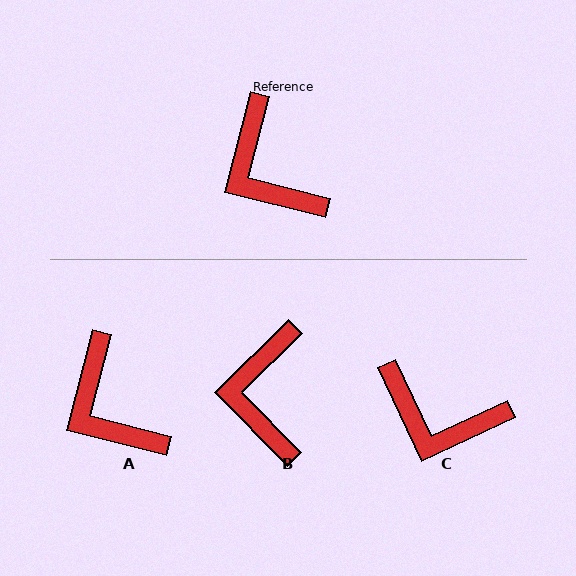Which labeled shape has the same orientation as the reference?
A.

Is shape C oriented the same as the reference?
No, it is off by about 39 degrees.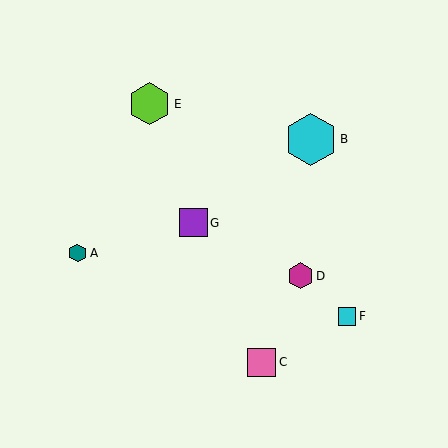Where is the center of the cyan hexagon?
The center of the cyan hexagon is at (311, 139).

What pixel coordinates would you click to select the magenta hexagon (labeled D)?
Click at (301, 276) to select the magenta hexagon D.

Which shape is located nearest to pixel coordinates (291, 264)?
The magenta hexagon (labeled D) at (301, 276) is nearest to that location.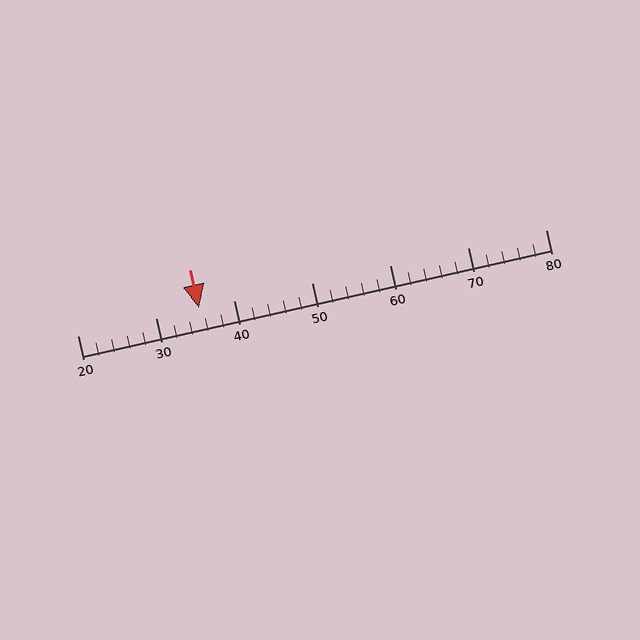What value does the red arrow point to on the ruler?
The red arrow points to approximately 36.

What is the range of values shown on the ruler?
The ruler shows values from 20 to 80.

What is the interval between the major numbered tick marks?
The major tick marks are spaced 10 units apart.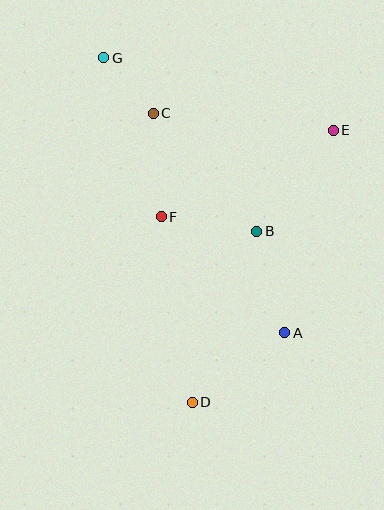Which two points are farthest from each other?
Points D and G are farthest from each other.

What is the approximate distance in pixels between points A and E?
The distance between A and E is approximately 208 pixels.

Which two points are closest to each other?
Points C and G are closest to each other.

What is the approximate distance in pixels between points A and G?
The distance between A and G is approximately 329 pixels.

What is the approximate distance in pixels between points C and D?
The distance between C and D is approximately 292 pixels.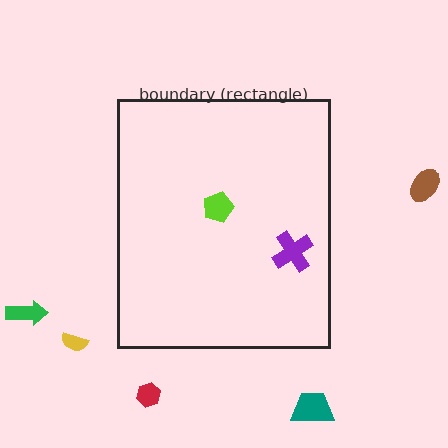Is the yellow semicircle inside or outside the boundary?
Outside.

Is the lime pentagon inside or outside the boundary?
Inside.